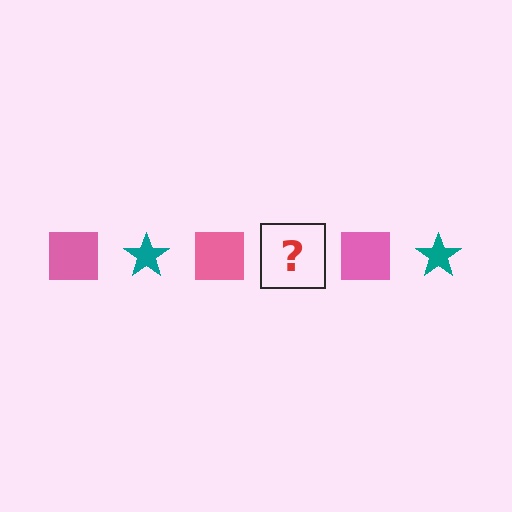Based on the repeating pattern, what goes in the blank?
The blank should be a teal star.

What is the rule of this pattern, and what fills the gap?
The rule is that the pattern alternates between pink square and teal star. The gap should be filled with a teal star.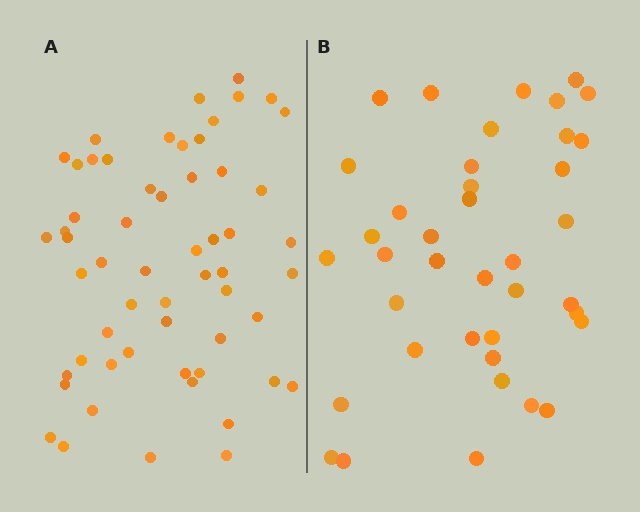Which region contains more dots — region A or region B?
Region A (the left region) has more dots.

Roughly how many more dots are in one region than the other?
Region A has approximately 20 more dots than region B.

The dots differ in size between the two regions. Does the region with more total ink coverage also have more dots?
No. Region B has more total ink coverage because its dots are larger, but region A actually contains more individual dots. Total area can be misleading — the number of items is what matters here.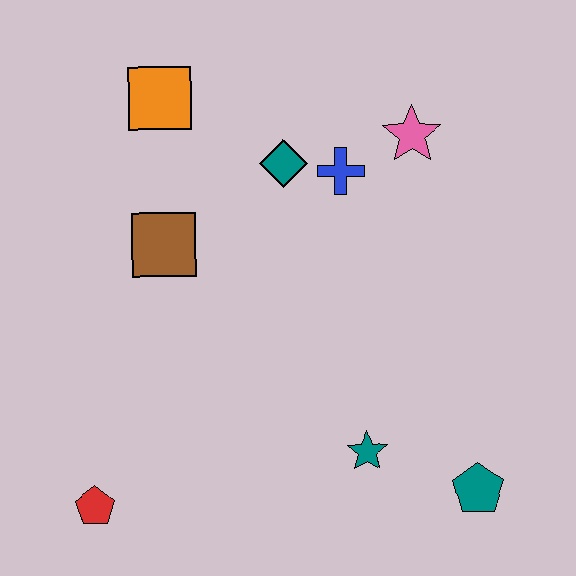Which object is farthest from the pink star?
The red pentagon is farthest from the pink star.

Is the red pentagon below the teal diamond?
Yes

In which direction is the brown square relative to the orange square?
The brown square is below the orange square.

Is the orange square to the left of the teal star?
Yes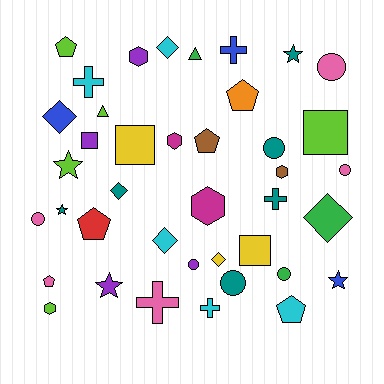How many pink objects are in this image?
There are 5 pink objects.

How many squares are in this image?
There are 4 squares.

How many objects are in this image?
There are 40 objects.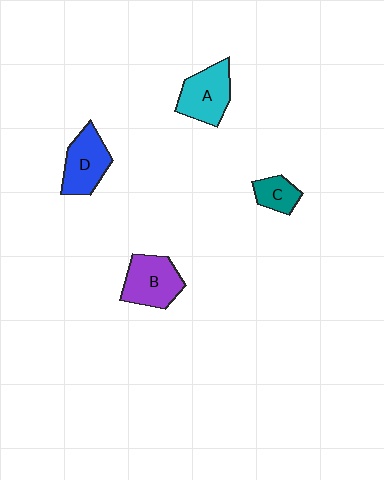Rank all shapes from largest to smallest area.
From largest to smallest: B (purple), A (cyan), D (blue), C (teal).